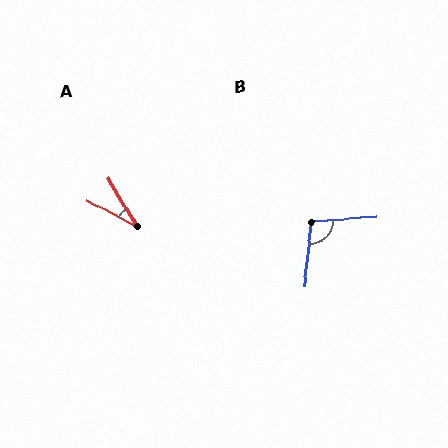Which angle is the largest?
B, at approximately 100 degrees.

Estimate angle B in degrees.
Approximately 100 degrees.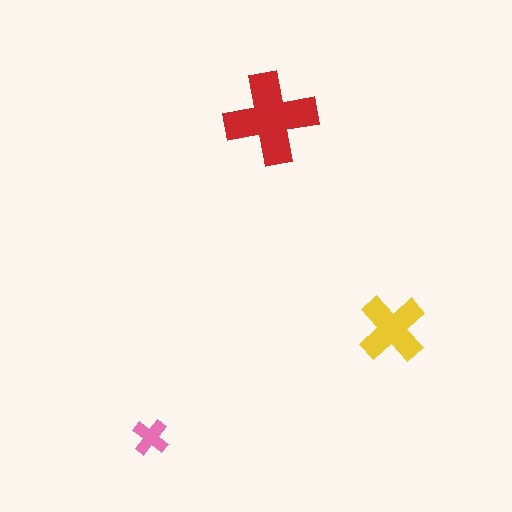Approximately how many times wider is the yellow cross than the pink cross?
About 2 times wider.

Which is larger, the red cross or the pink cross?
The red one.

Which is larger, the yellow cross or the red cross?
The red one.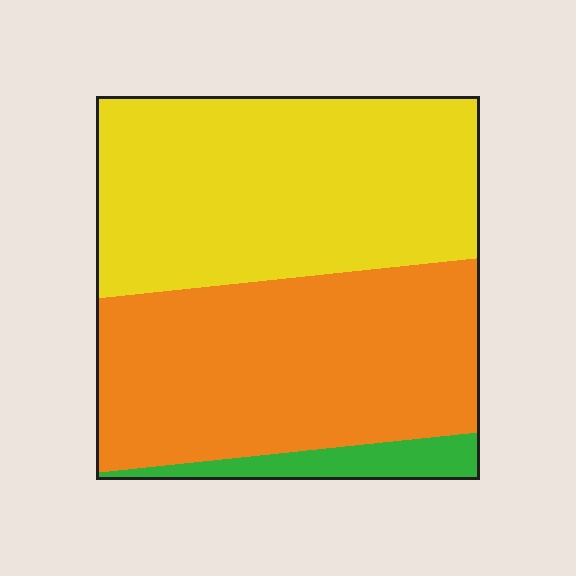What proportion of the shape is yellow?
Yellow covers roughly 45% of the shape.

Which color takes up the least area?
Green, at roughly 5%.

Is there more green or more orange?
Orange.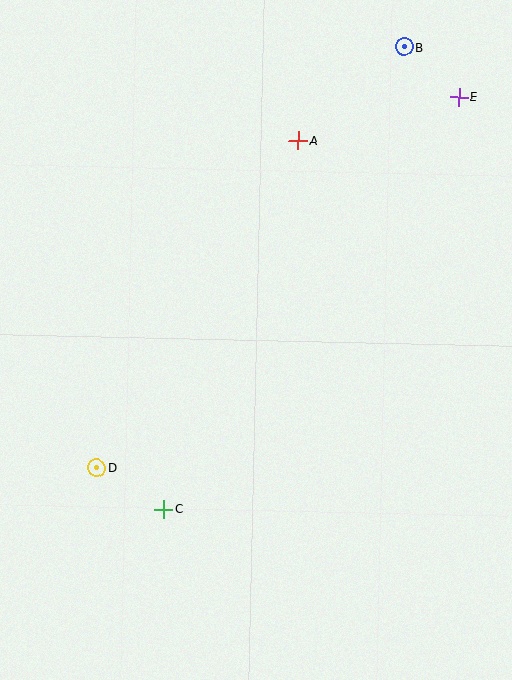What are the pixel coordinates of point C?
Point C is at (164, 509).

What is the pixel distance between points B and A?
The distance between B and A is 141 pixels.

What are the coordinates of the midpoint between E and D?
The midpoint between E and D is at (278, 282).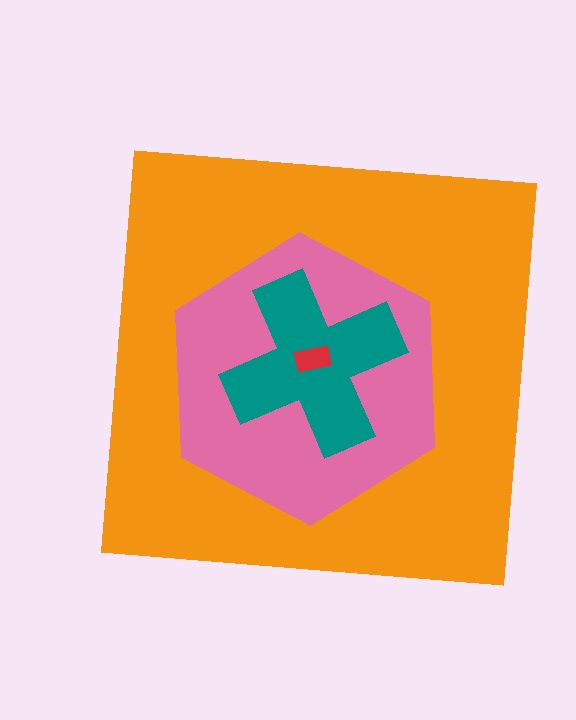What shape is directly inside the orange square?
The pink hexagon.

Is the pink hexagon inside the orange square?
Yes.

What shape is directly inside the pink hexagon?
The teal cross.